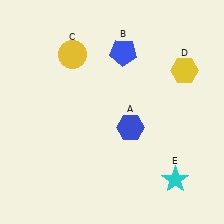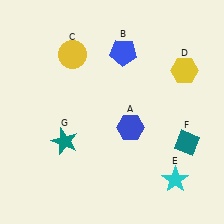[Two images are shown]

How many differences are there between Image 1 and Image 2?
There are 2 differences between the two images.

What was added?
A teal diamond (F), a teal star (G) were added in Image 2.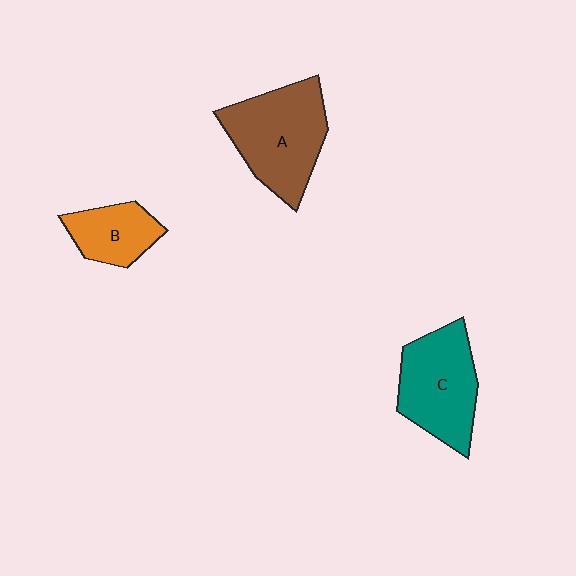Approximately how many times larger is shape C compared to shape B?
Approximately 1.7 times.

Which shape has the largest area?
Shape A (brown).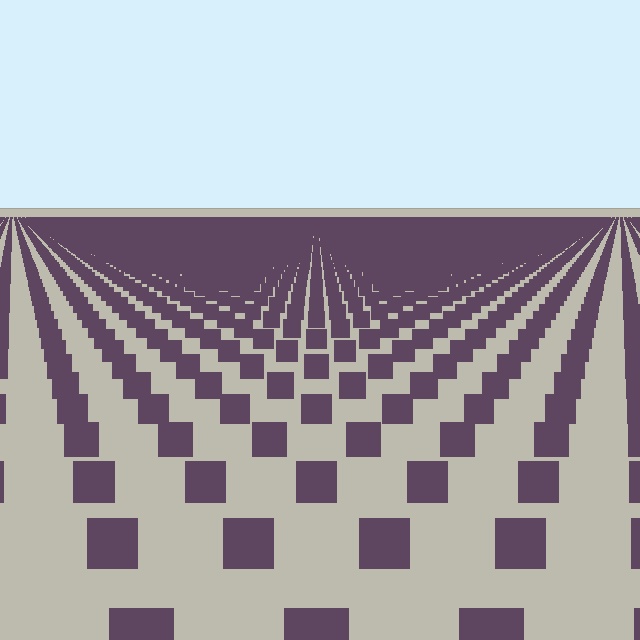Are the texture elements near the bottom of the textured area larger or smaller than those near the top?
Larger. Near the bottom, elements are closer to the viewer and appear at a bigger on-screen size.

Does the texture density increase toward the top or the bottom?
Density increases toward the top.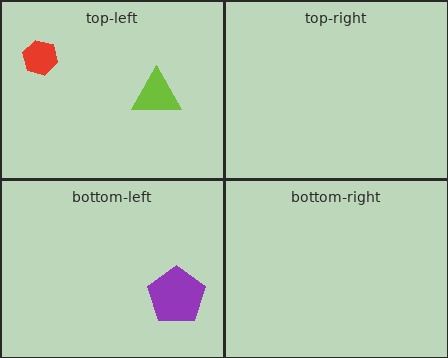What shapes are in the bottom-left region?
The purple pentagon.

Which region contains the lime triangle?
The top-left region.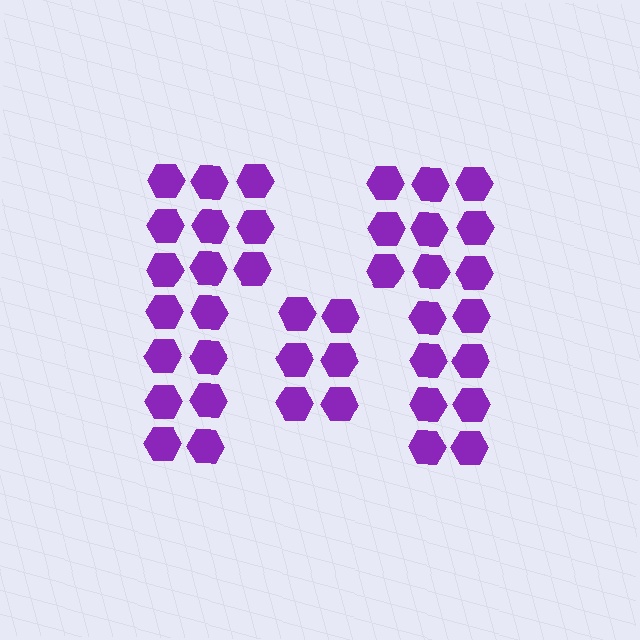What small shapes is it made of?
It is made of small hexagons.